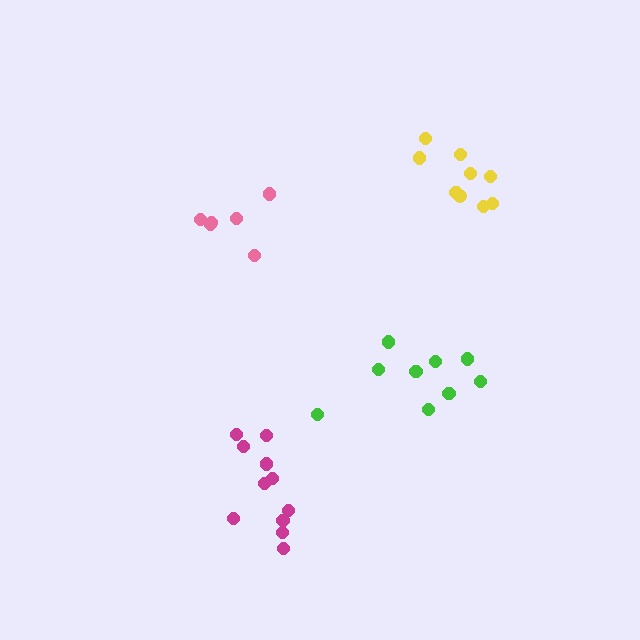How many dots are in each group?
Group 1: 9 dots, Group 2: 11 dots, Group 3: 6 dots, Group 4: 9 dots (35 total).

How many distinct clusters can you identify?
There are 4 distinct clusters.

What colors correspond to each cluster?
The clusters are colored: yellow, magenta, pink, green.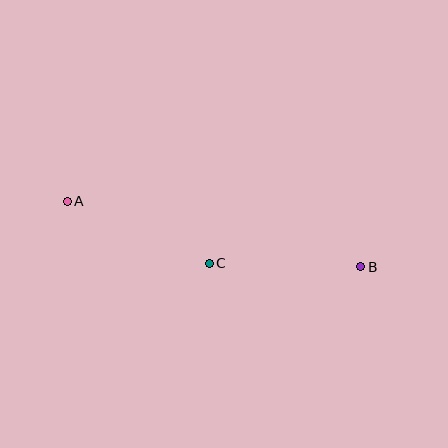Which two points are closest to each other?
Points B and C are closest to each other.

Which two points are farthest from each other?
Points A and B are farthest from each other.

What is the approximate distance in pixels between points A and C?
The distance between A and C is approximately 155 pixels.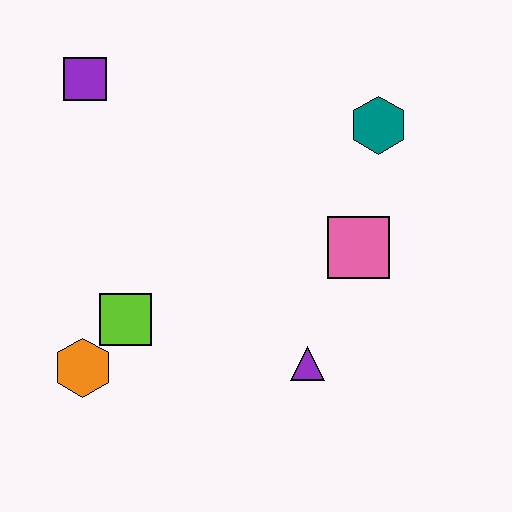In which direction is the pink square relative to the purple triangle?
The pink square is above the purple triangle.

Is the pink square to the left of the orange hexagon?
No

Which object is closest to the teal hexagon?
The pink square is closest to the teal hexagon.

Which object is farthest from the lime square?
The teal hexagon is farthest from the lime square.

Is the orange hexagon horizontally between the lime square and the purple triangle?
No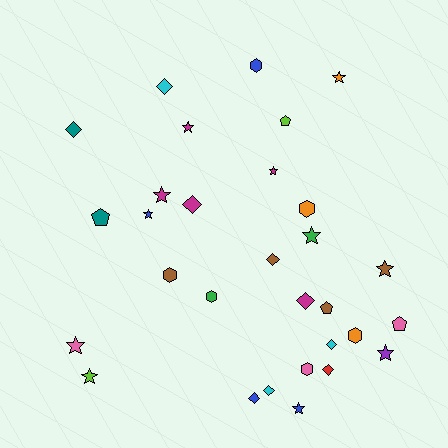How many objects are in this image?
There are 30 objects.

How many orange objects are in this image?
There are 3 orange objects.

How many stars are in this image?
There are 11 stars.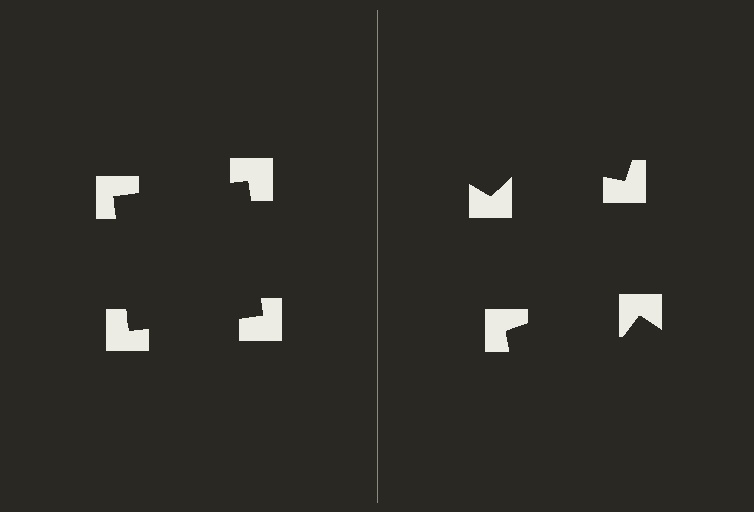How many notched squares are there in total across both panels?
8 — 4 on each side.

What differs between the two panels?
The notched squares are positioned identically on both sides; only the wedge orientations differ. On the left they align to a square; on the right they are misaligned.